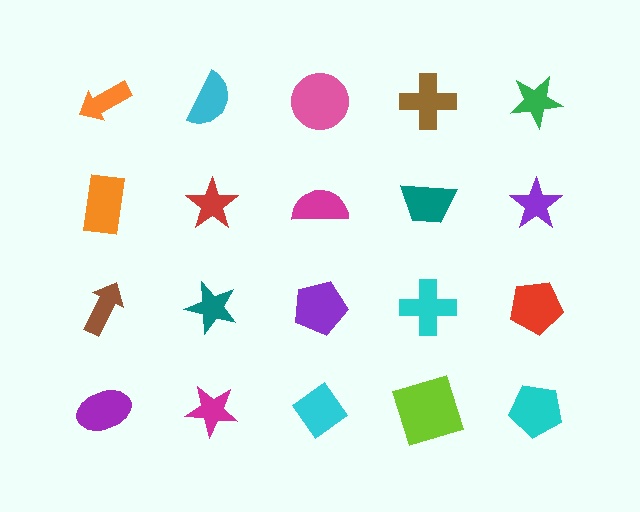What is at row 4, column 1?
A purple ellipse.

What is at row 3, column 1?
A brown arrow.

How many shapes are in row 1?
5 shapes.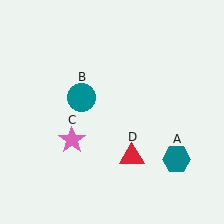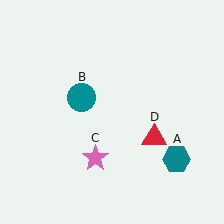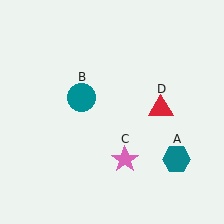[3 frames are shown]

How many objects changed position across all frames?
2 objects changed position: pink star (object C), red triangle (object D).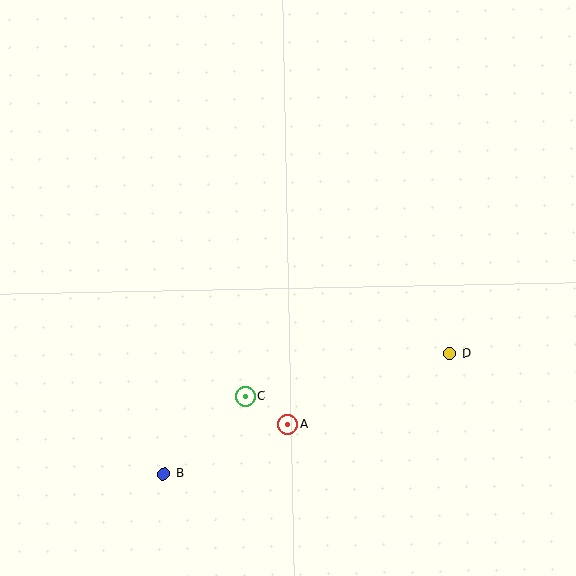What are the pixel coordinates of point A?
Point A is at (288, 424).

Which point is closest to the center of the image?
Point C at (245, 396) is closest to the center.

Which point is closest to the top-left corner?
Point C is closest to the top-left corner.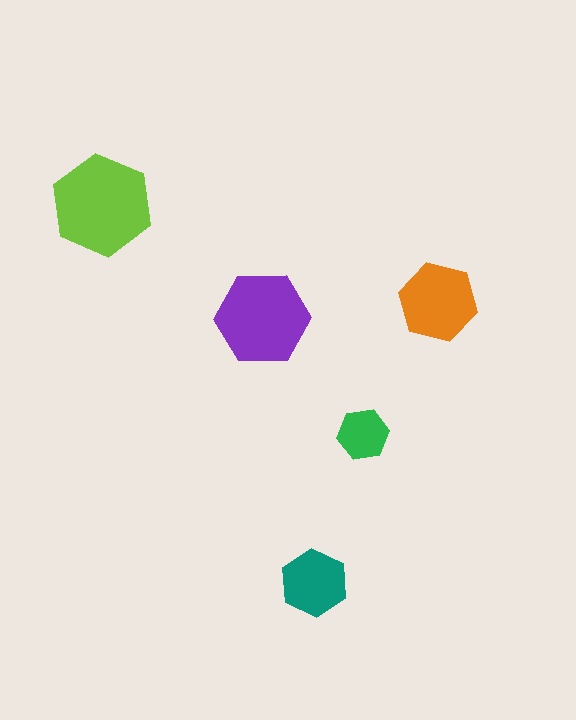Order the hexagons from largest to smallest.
the lime one, the purple one, the orange one, the teal one, the green one.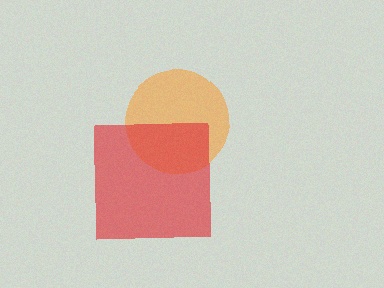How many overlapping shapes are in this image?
There are 2 overlapping shapes in the image.